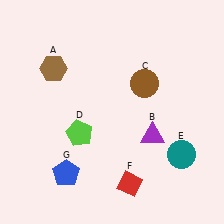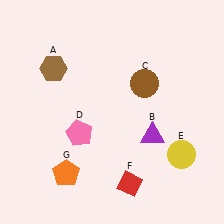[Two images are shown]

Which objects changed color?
D changed from lime to pink. E changed from teal to yellow. G changed from blue to orange.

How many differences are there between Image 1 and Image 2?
There are 3 differences between the two images.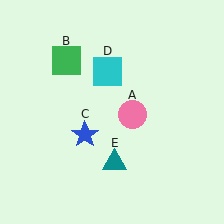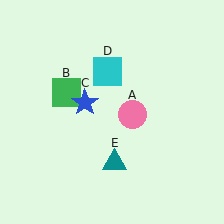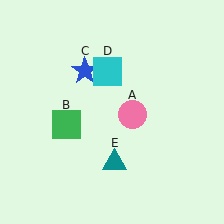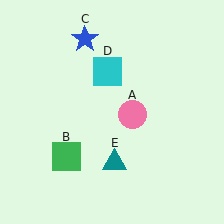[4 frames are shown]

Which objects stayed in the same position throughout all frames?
Pink circle (object A) and cyan square (object D) and teal triangle (object E) remained stationary.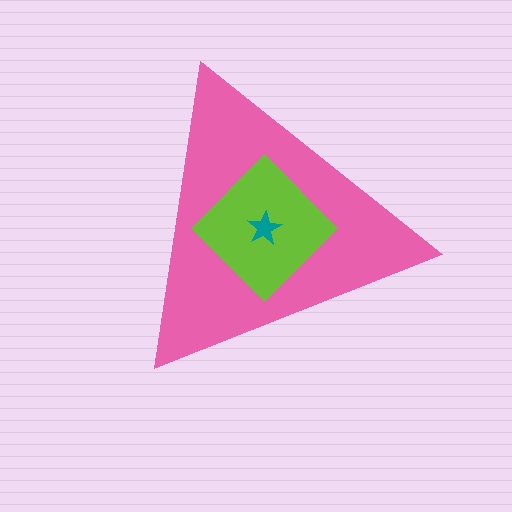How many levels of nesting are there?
3.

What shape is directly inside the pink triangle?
The lime diamond.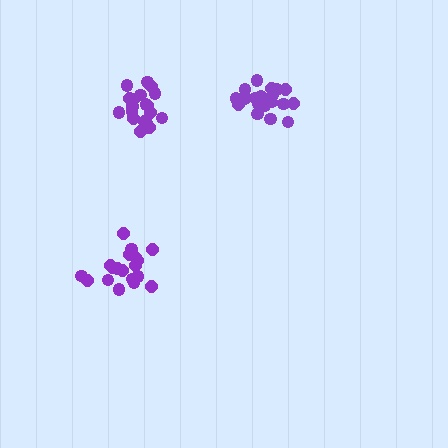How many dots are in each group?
Group 1: 19 dots, Group 2: 20 dots, Group 3: 19 dots (58 total).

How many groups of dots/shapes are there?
There are 3 groups.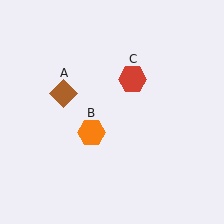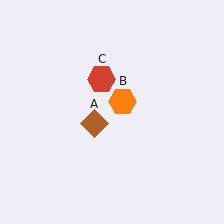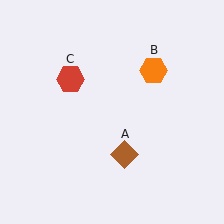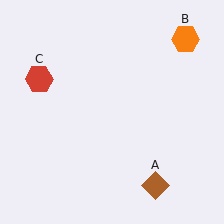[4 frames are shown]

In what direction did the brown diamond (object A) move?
The brown diamond (object A) moved down and to the right.